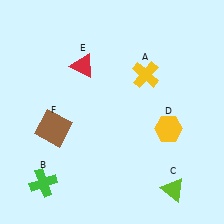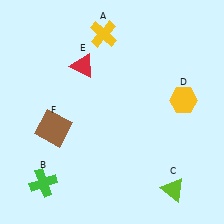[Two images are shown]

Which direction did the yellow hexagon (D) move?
The yellow hexagon (D) moved up.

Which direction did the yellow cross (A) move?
The yellow cross (A) moved left.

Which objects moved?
The objects that moved are: the yellow cross (A), the yellow hexagon (D).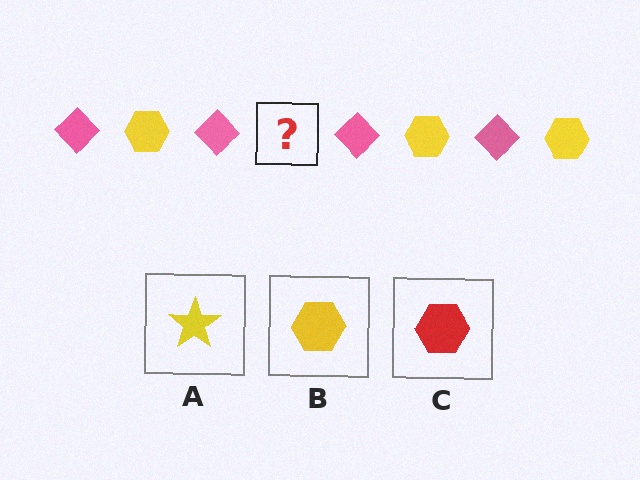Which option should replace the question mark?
Option B.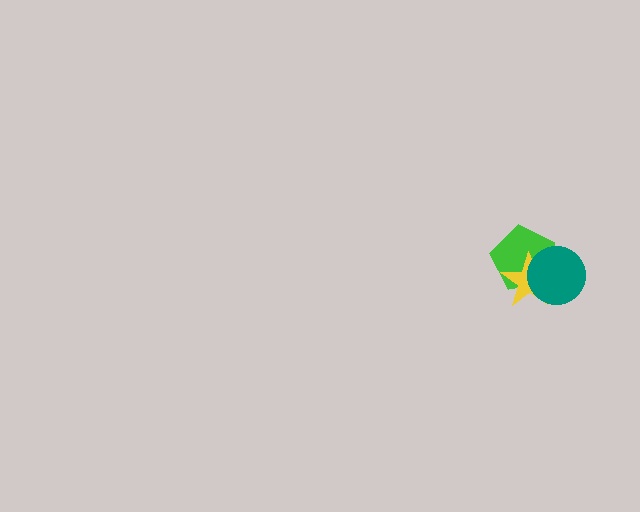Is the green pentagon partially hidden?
Yes, it is partially covered by another shape.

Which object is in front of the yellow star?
The teal circle is in front of the yellow star.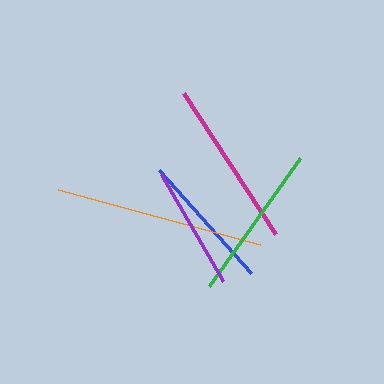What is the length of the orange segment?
The orange segment is approximately 210 pixels long.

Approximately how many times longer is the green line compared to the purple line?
The green line is approximately 1.3 times the length of the purple line.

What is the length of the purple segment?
The purple segment is approximately 123 pixels long.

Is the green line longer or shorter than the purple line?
The green line is longer than the purple line.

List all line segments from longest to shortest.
From longest to shortest: orange, magenta, green, blue, purple.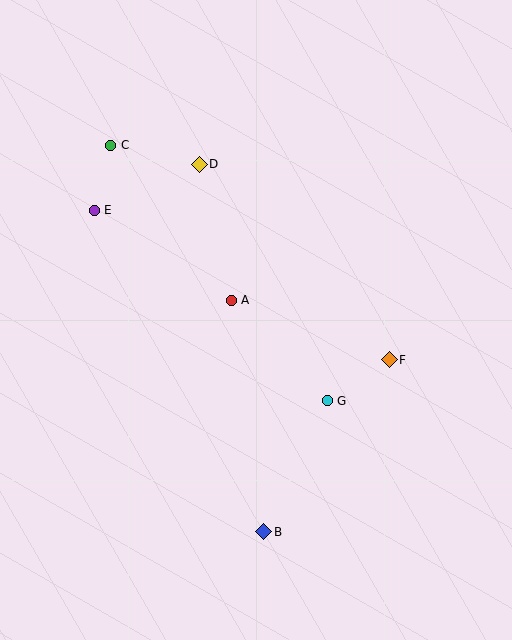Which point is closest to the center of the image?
Point A at (231, 300) is closest to the center.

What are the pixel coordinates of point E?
Point E is at (94, 211).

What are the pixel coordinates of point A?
Point A is at (231, 300).